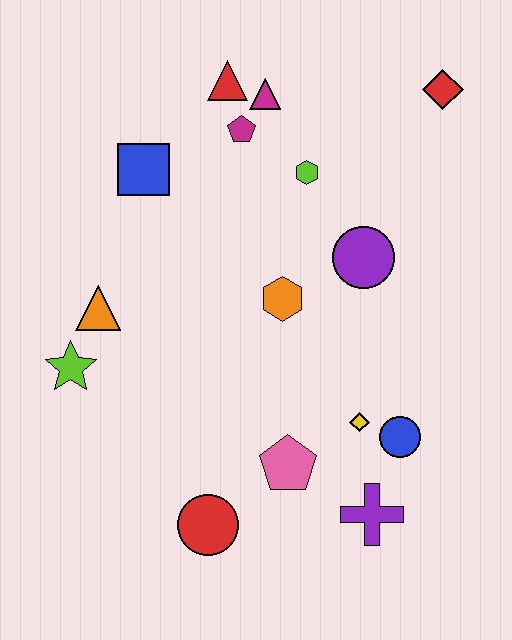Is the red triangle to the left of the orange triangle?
No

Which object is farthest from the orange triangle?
The red diamond is farthest from the orange triangle.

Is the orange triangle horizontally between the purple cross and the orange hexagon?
No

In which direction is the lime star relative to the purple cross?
The lime star is to the left of the purple cross.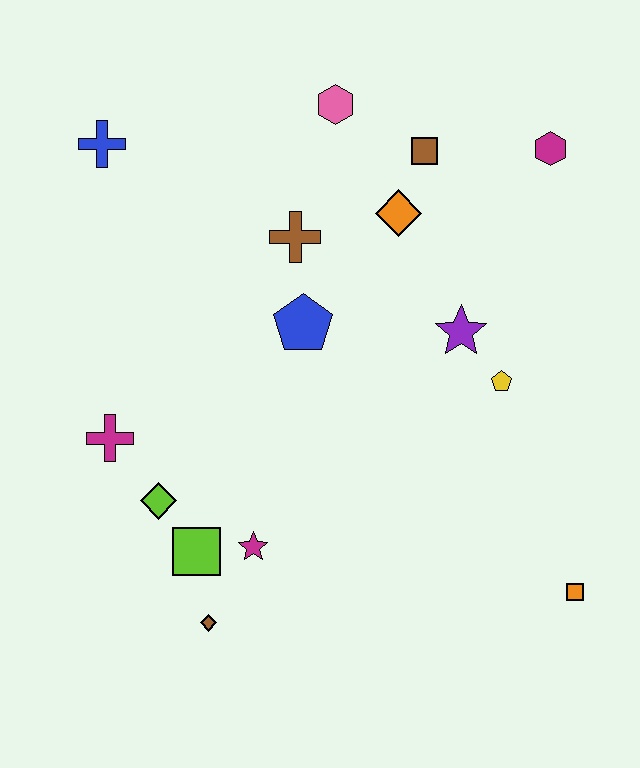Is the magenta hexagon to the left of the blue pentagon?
No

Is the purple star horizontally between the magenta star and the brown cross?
No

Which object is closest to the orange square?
The yellow pentagon is closest to the orange square.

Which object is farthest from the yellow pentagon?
The blue cross is farthest from the yellow pentagon.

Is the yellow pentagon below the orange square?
No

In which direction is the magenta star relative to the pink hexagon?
The magenta star is below the pink hexagon.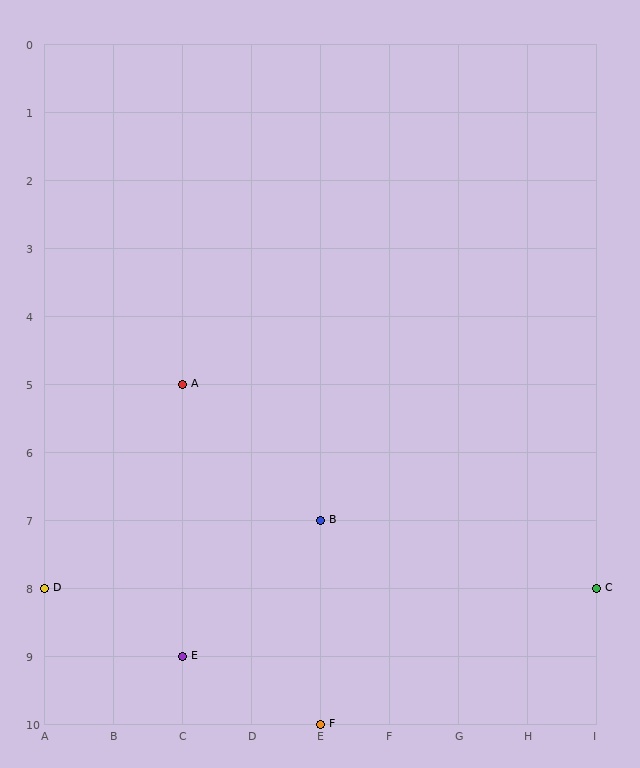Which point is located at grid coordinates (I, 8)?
Point C is at (I, 8).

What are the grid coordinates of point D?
Point D is at grid coordinates (A, 8).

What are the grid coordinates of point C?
Point C is at grid coordinates (I, 8).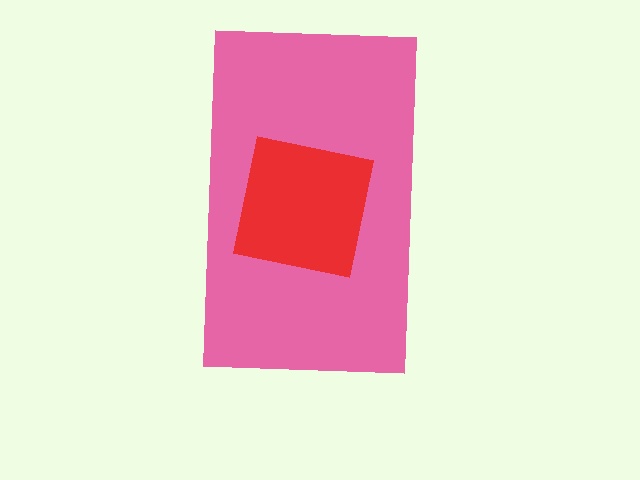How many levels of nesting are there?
2.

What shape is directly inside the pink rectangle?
The red square.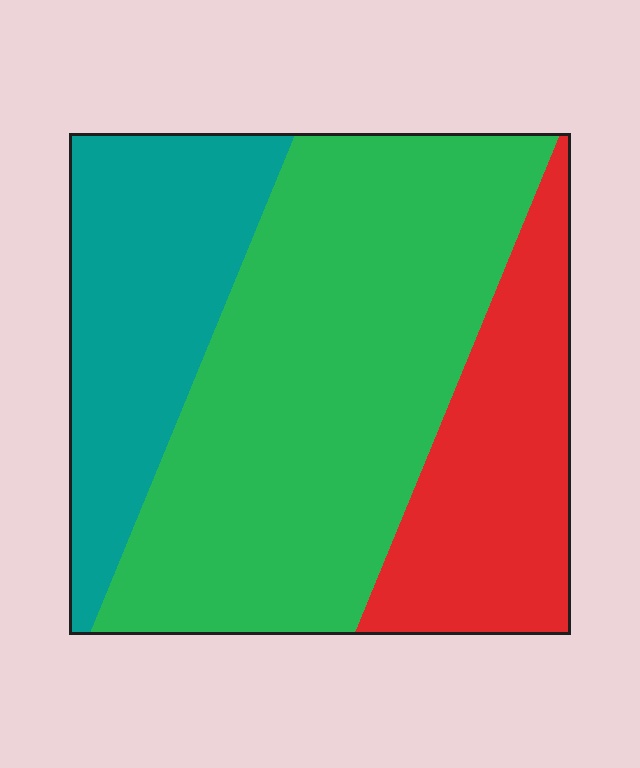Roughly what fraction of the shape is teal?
Teal takes up about one quarter (1/4) of the shape.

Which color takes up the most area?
Green, at roughly 55%.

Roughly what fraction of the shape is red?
Red covers 23% of the shape.